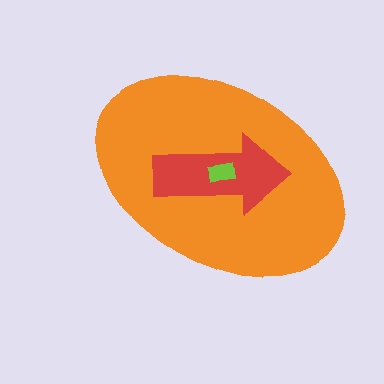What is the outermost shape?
The orange ellipse.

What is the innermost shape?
The lime rectangle.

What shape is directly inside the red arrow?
The lime rectangle.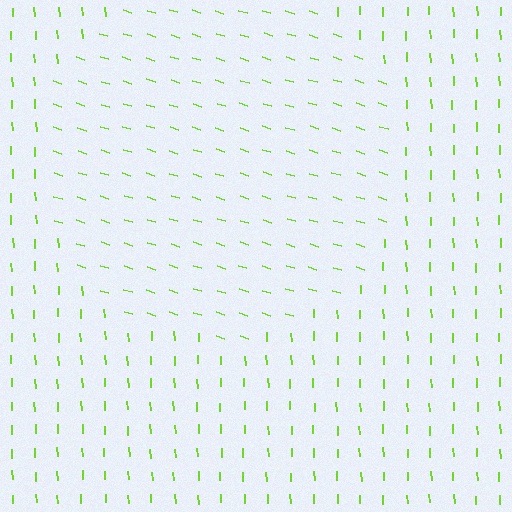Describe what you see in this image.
The image is filled with small lime line segments. A circle region in the image has lines oriented differently from the surrounding lines, creating a visible texture boundary.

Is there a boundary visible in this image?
Yes, there is a texture boundary formed by a change in line orientation.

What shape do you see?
I see a circle.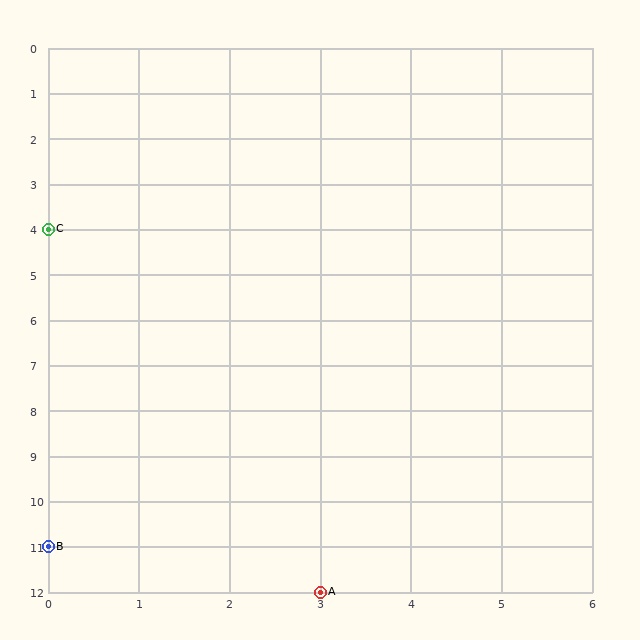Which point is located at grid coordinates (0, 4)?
Point C is at (0, 4).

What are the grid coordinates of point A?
Point A is at grid coordinates (3, 12).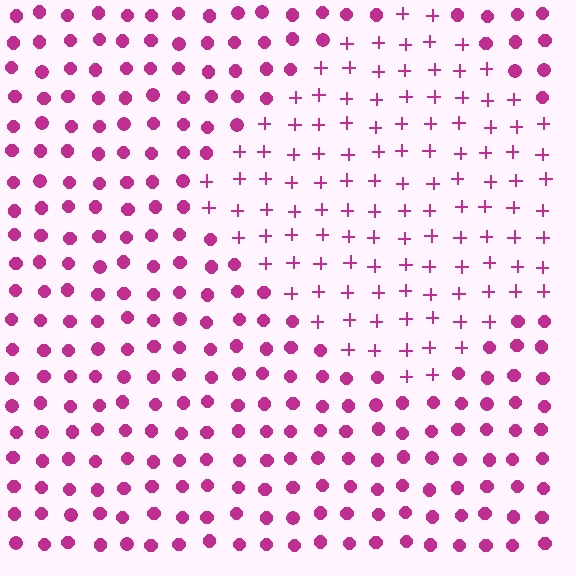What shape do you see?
I see a diamond.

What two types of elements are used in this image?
The image uses plus signs inside the diamond region and circles outside it.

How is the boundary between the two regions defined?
The boundary is defined by a change in element shape: plus signs inside vs. circles outside. All elements share the same color and spacing.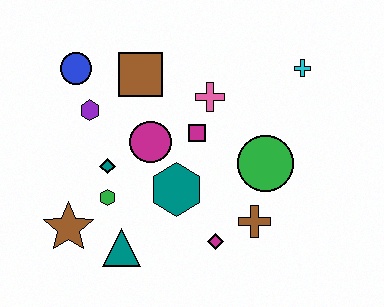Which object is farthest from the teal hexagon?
The cyan cross is farthest from the teal hexagon.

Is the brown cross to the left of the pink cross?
No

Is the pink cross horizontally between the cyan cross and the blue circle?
Yes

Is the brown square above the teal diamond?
Yes